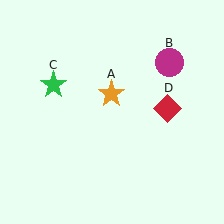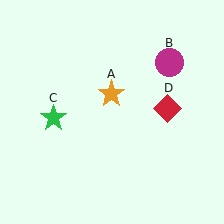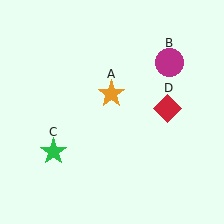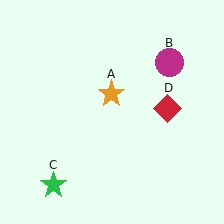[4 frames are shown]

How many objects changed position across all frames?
1 object changed position: green star (object C).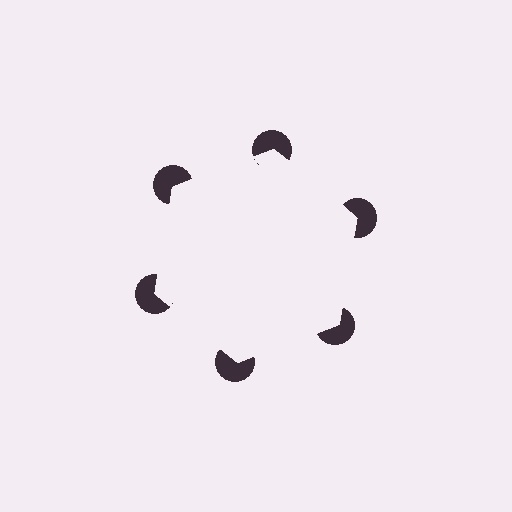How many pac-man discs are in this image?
There are 6 — one at each vertex of the illusory hexagon.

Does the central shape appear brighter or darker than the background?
It typically appears slightly brighter than the background, even though no actual brightness change is drawn.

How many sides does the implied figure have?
6 sides.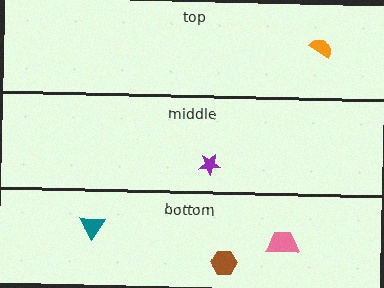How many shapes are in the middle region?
1.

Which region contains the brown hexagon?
The bottom region.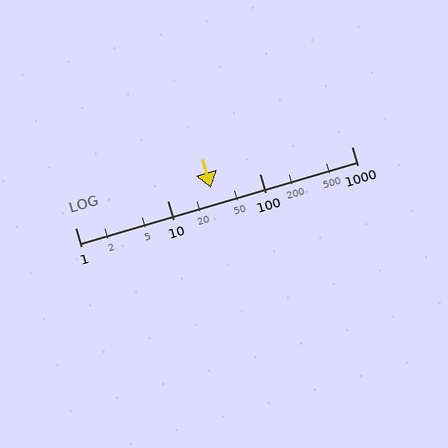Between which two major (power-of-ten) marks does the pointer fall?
The pointer is between 10 and 100.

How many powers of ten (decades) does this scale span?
The scale spans 3 decades, from 1 to 1000.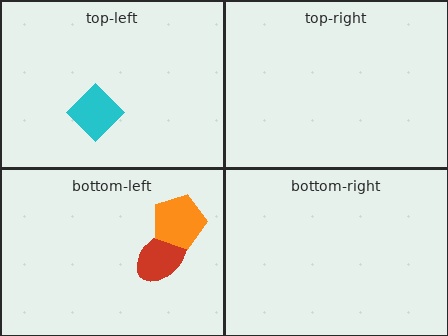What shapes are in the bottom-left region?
The red ellipse, the orange pentagon.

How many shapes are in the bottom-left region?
2.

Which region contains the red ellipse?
The bottom-left region.